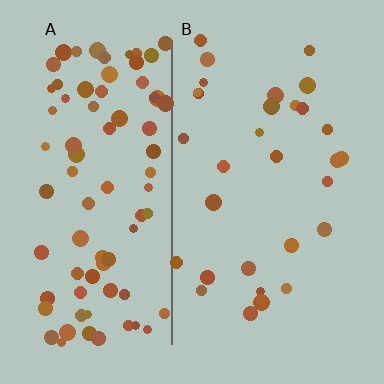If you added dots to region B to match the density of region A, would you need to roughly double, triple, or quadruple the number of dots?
Approximately triple.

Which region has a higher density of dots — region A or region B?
A (the left).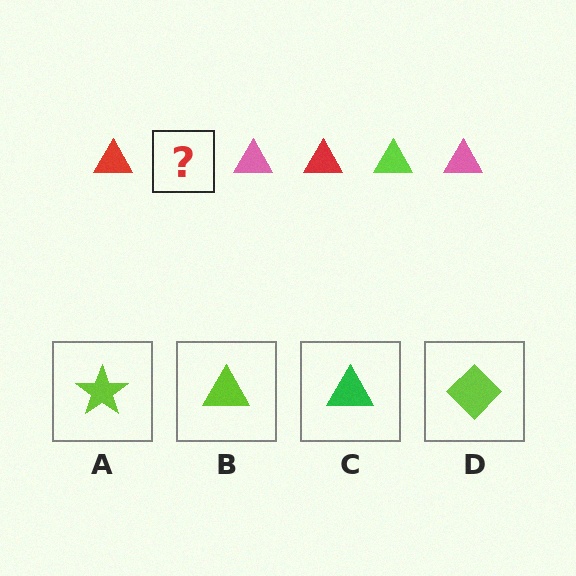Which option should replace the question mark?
Option B.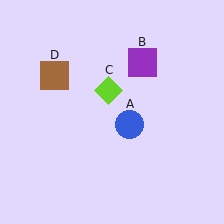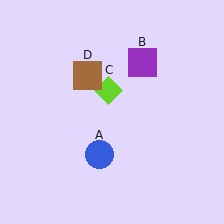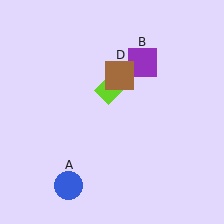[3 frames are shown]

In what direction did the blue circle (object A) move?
The blue circle (object A) moved down and to the left.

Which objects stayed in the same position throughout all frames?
Purple square (object B) and lime diamond (object C) remained stationary.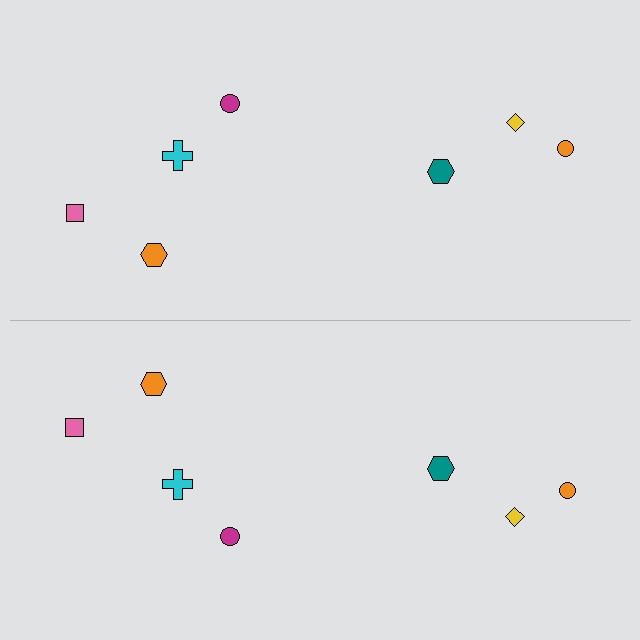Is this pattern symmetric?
Yes, this pattern has bilateral (reflection) symmetry.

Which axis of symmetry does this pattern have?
The pattern has a horizontal axis of symmetry running through the center of the image.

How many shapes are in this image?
There are 14 shapes in this image.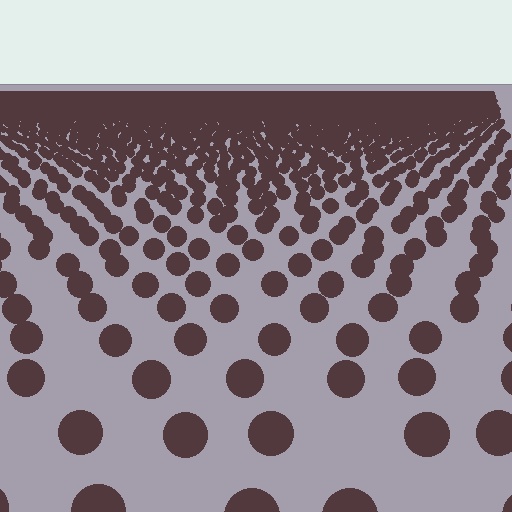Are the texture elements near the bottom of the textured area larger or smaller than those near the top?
Larger. Near the bottom, elements are closer to the viewer and appear at a bigger on-screen size.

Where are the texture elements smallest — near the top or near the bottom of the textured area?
Near the top.